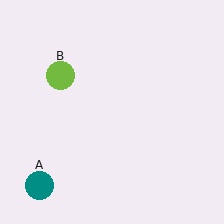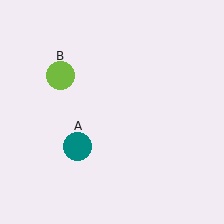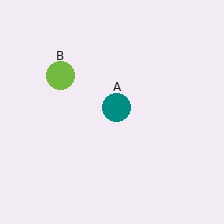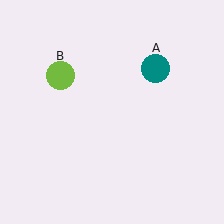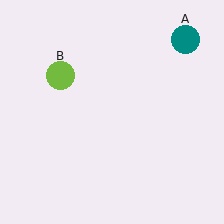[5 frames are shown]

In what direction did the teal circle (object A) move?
The teal circle (object A) moved up and to the right.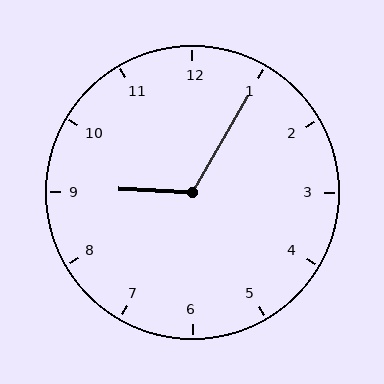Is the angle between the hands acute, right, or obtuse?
It is obtuse.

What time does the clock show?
9:05.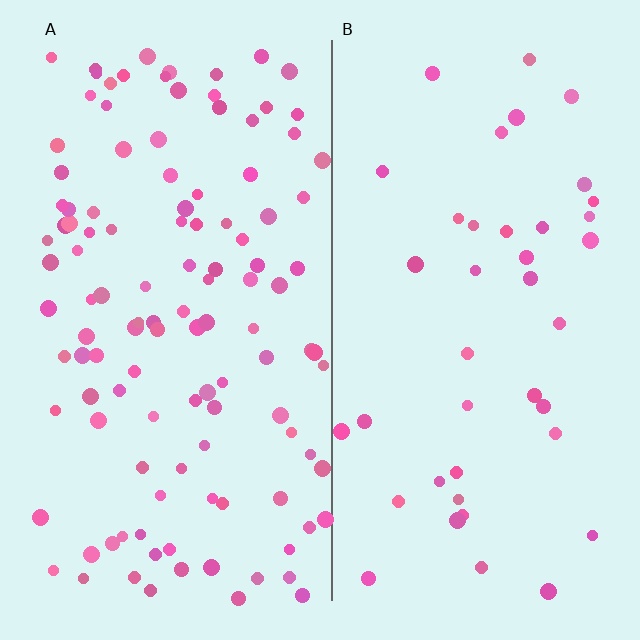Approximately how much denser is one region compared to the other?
Approximately 2.9× — region A over region B.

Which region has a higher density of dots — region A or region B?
A (the left).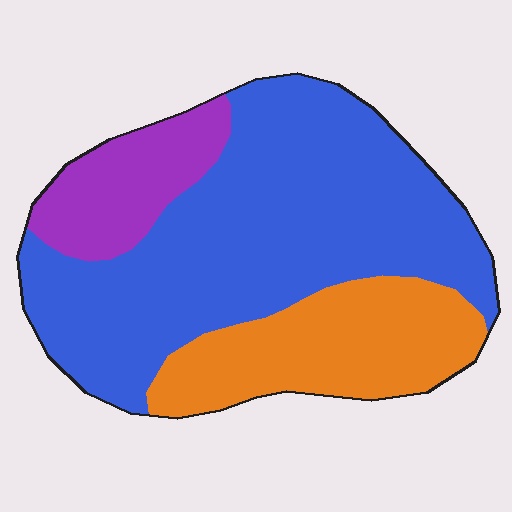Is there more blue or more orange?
Blue.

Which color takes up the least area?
Purple, at roughly 15%.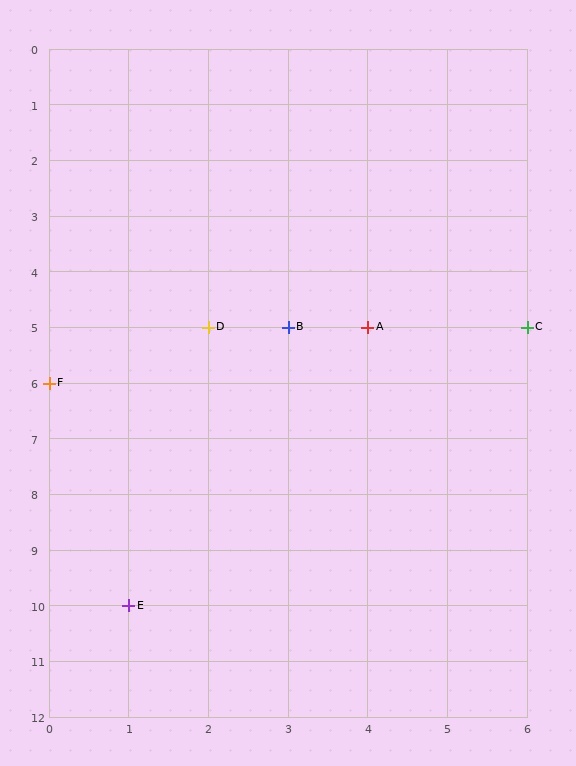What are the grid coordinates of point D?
Point D is at grid coordinates (2, 5).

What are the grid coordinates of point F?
Point F is at grid coordinates (0, 6).